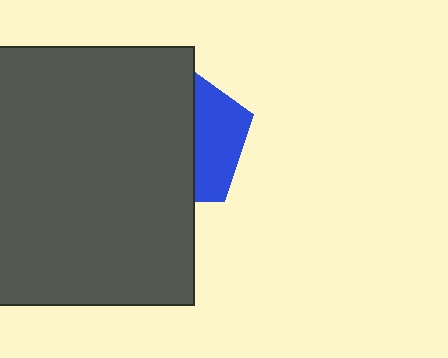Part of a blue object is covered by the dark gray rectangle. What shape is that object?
It is a pentagon.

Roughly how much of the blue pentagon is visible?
A small part of it is visible (roughly 35%).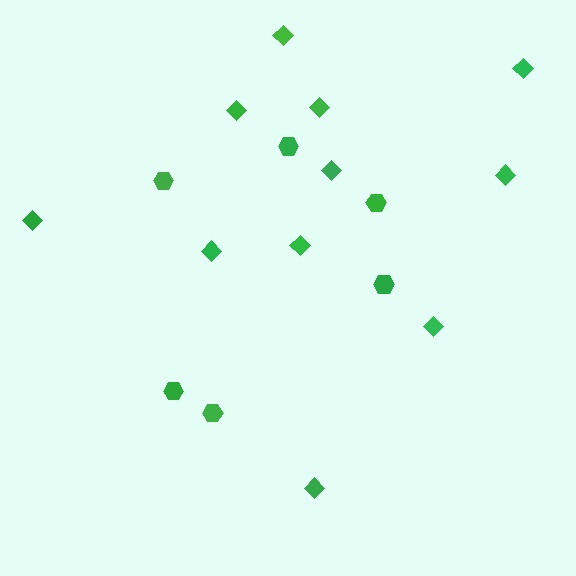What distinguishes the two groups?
There are 2 groups: one group of diamonds (11) and one group of hexagons (6).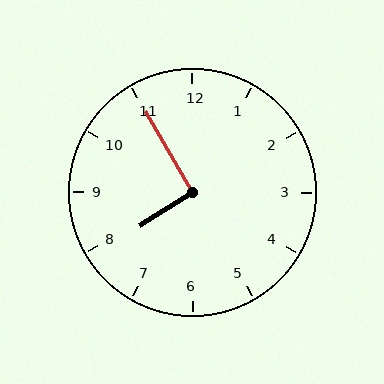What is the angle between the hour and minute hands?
Approximately 92 degrees.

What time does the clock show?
7:55.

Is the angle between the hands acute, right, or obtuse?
It is right.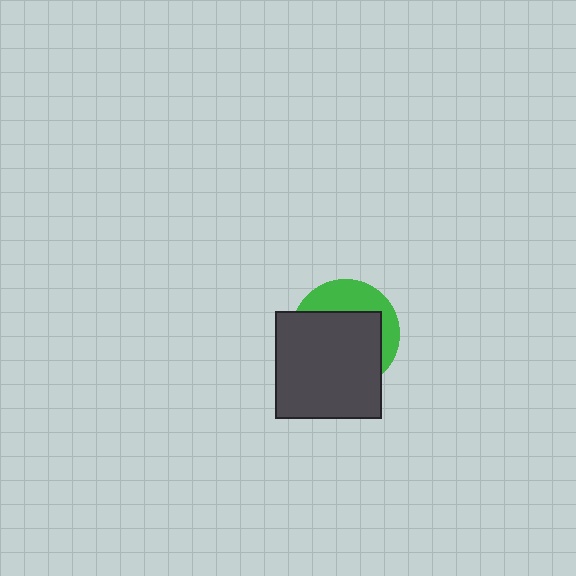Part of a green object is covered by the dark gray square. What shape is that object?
It is a circle.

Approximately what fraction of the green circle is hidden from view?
Roughly 66% of the green circle is hidden behind the dark gray square.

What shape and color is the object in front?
The object in front is a dark gray square.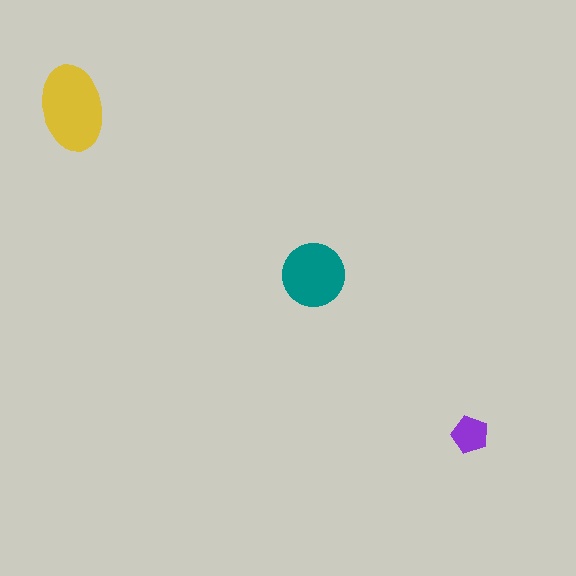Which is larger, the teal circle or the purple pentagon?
The teal circle.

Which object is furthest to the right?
The purple pentagon is rightmost.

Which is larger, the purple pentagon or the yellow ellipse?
The yellow ellipse.